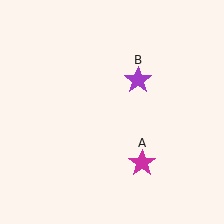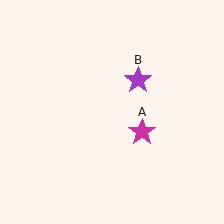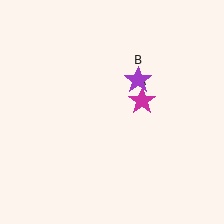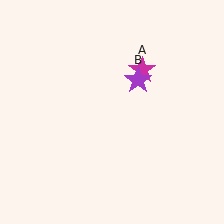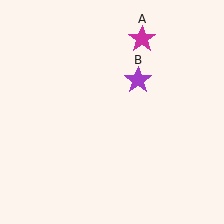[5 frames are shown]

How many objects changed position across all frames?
1 object changed position: magenta star (object A).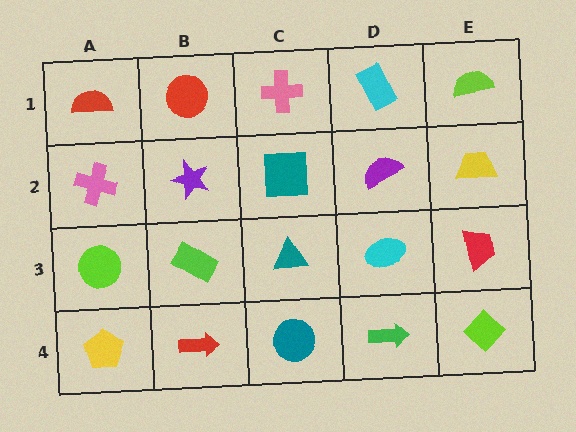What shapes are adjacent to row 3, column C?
A teal square (row 2, column C), a teal circle (row 4, column C), a lime rectangle (row 3, column B), a cyan ellipse (row 3, column D).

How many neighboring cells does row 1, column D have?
3.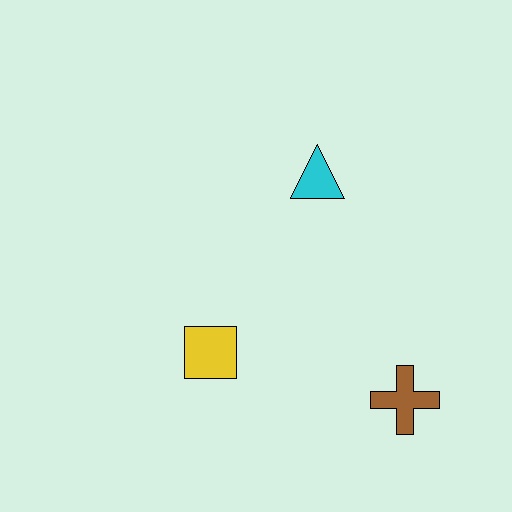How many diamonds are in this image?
There are no diamonds.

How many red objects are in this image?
There are no red objects.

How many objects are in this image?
There are 3 objects.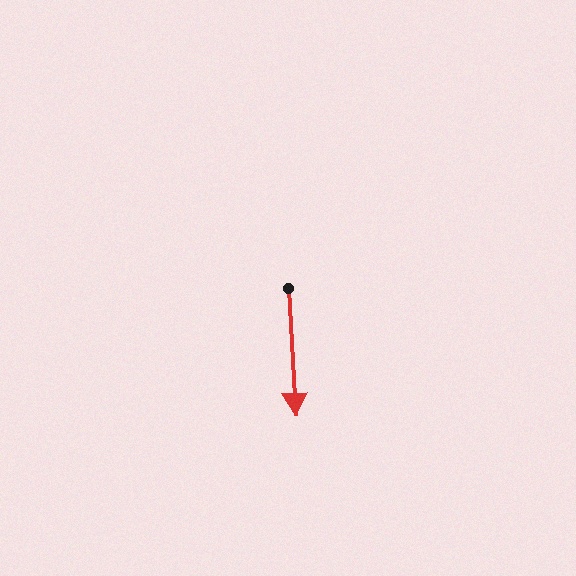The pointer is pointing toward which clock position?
Roughly 6 o'clock.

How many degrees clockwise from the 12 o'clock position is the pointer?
Approximately 176 degrees.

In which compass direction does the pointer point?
South.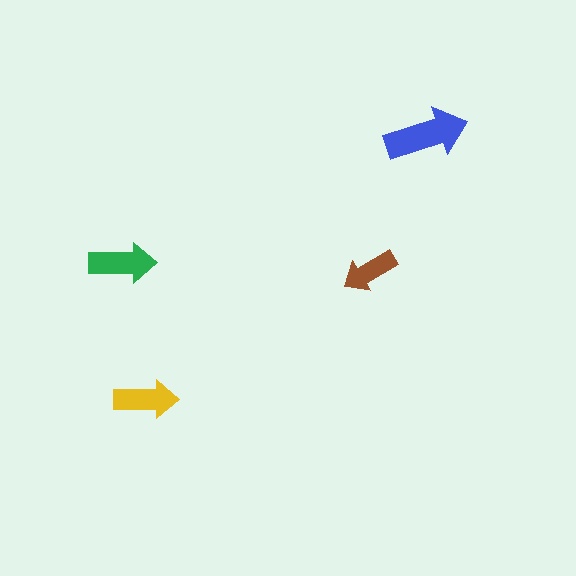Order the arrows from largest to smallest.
the blue one, the green one, the yellow one, the brown one.